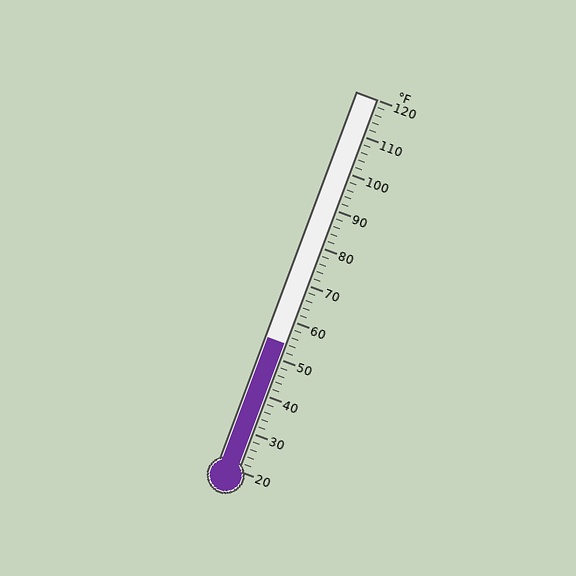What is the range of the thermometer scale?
The thermometer scale ranges from 20°F to 120°F.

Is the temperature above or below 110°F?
The temperature is below 110°F.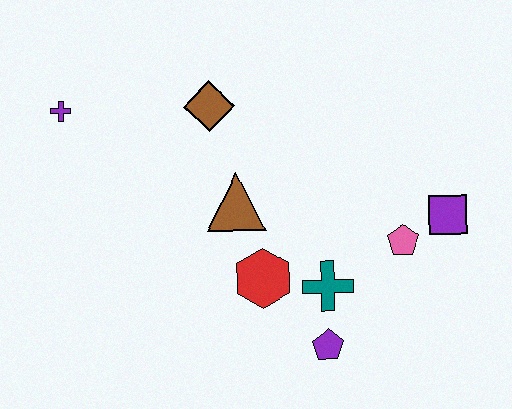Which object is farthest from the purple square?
The purple cross is farthest from the purple square.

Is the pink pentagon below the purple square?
Yes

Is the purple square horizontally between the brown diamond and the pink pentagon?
No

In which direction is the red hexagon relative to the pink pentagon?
The red hexagon is to the left of the pink pentagon.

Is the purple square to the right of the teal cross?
Yes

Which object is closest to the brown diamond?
The brown triangle is closest to the brown diamond.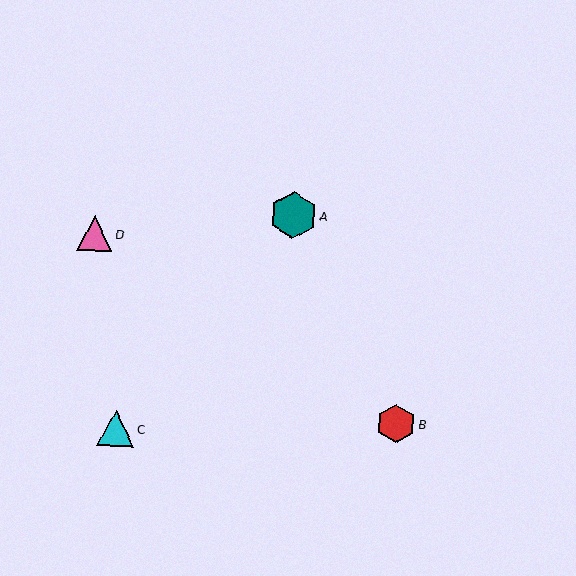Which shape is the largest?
The teal hexagon (labeled A) is the largest.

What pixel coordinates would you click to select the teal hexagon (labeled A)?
Click at (293, 215) to select the teal hexagon A.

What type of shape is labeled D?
Shape D is a pink triangle.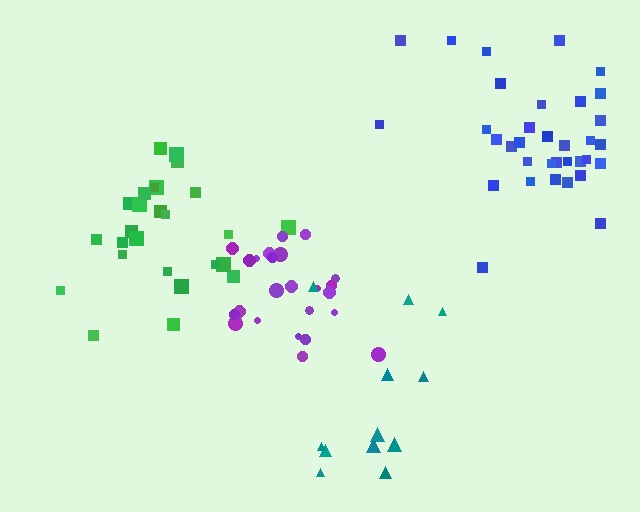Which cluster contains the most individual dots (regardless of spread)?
Blue (34).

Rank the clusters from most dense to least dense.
purple, green, blue, teal.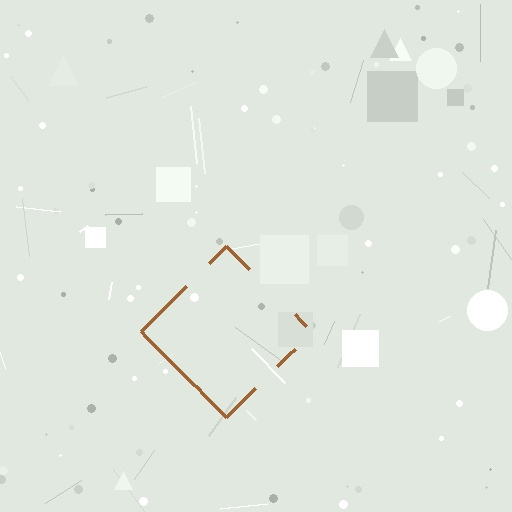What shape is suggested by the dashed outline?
The dashed outline suggests a diamond.